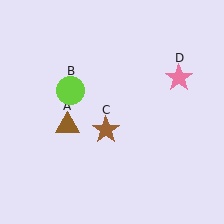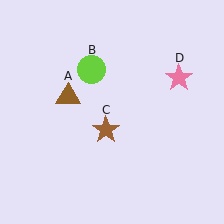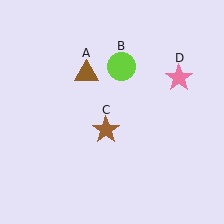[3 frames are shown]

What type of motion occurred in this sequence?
The brown triangle (object A), lime circle (object B) rotated clockwise around the center of the scene.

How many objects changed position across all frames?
2 objects changed position: brown triangle (object A), lime circle (object B).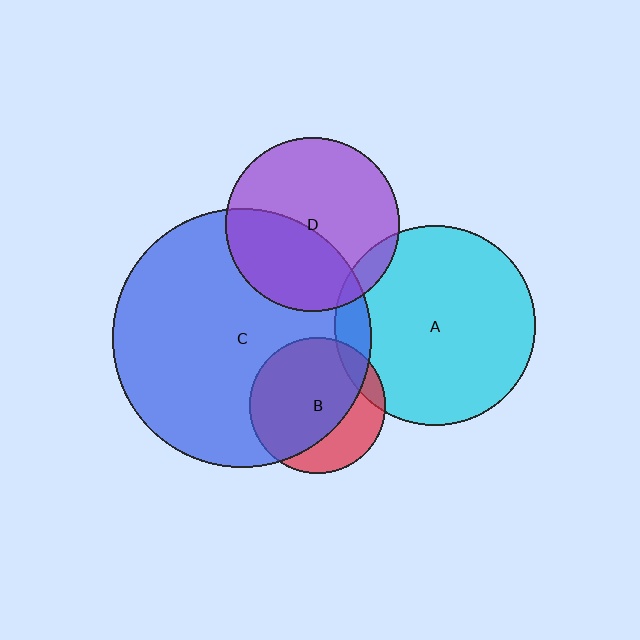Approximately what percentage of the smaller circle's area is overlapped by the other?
Approximately 10%.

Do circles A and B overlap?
Yes.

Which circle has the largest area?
Circle C (blue).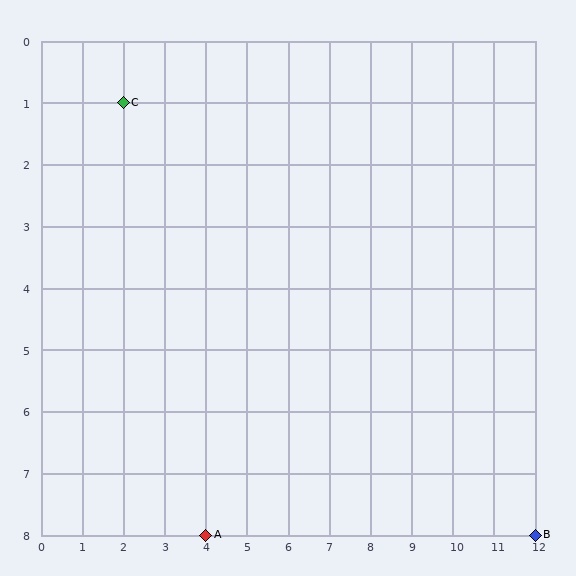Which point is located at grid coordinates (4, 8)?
Point A is at (4, 8).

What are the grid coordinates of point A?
Point A is at grid coordinates (4, 8).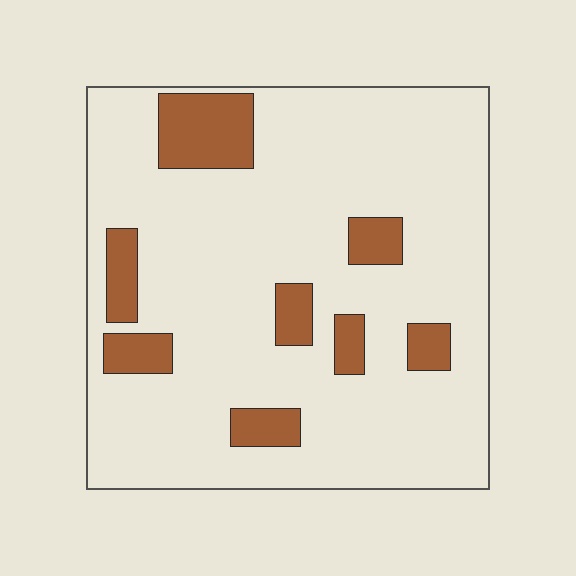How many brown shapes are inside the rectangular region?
8.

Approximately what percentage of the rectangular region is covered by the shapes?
Approximately 15%.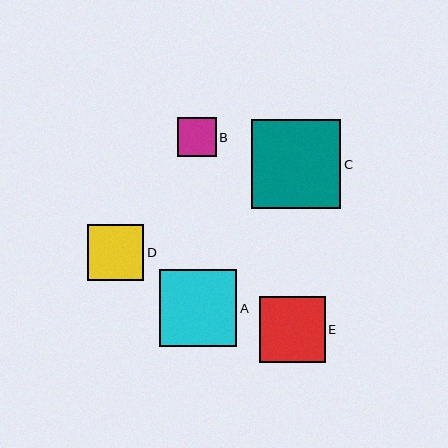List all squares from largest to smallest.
From largest to smallest: C, A, E, D, B.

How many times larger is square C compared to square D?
Square C is approximately 1.6 times the size of square D.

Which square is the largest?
Square C is the largest with a size of approximately 89 pixels.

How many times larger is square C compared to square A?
Square C is approximately 1.2 times the size of square A.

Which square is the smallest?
Square B is the smallest with a size of approximately 39 pixels.